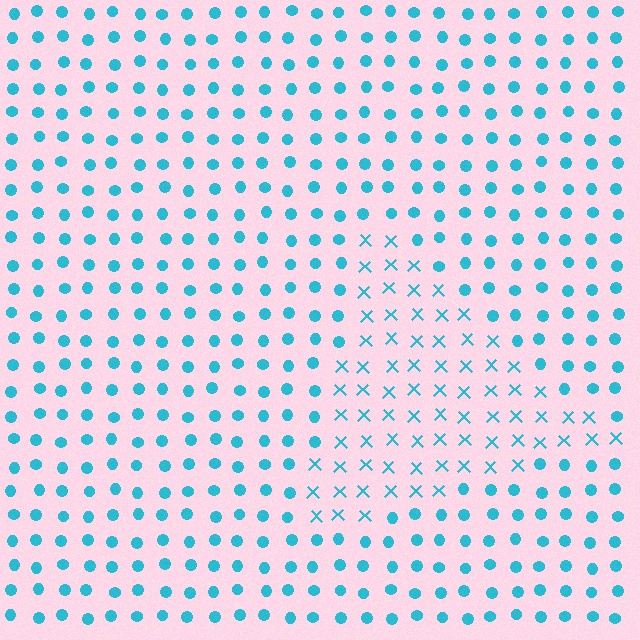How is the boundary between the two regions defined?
The boundary is defined by a change in element shape: X marks inside vs. circles outside. All elements share the same color and spacing.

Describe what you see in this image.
The image is filled with small cyan elements arranged in a uniform grid. A triangle-shaped region contains X marks, while the surrounding area contains circles. The boundary is defined purely by the change in element shape.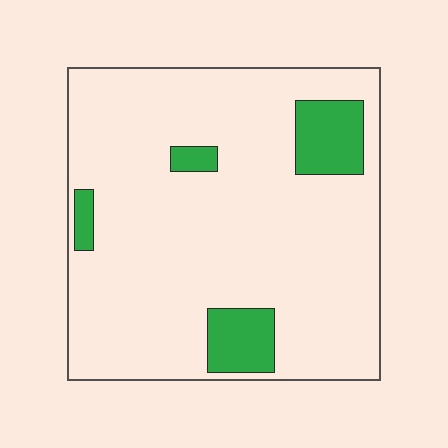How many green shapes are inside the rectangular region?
4.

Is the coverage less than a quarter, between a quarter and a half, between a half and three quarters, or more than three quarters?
Less than a quarter.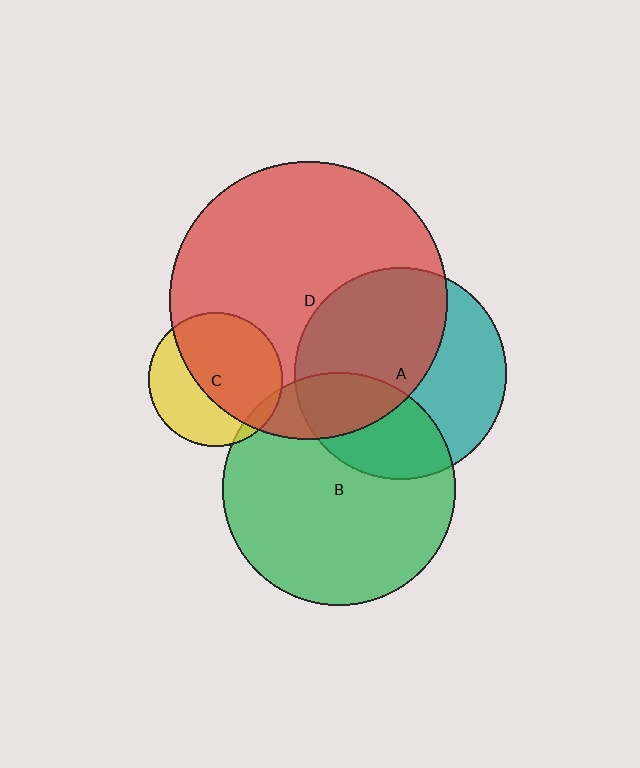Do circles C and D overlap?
Yes.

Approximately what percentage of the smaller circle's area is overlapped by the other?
Approximately 60%.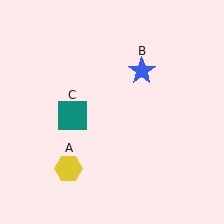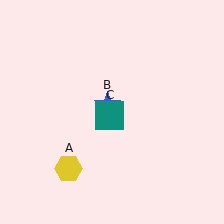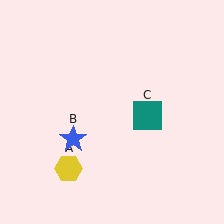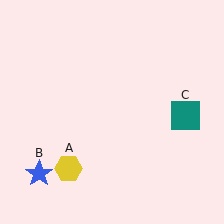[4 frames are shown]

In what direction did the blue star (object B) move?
The blue star (object B) moved down and to the left.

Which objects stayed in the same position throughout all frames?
Yellow hexagon (object A) remained stationary.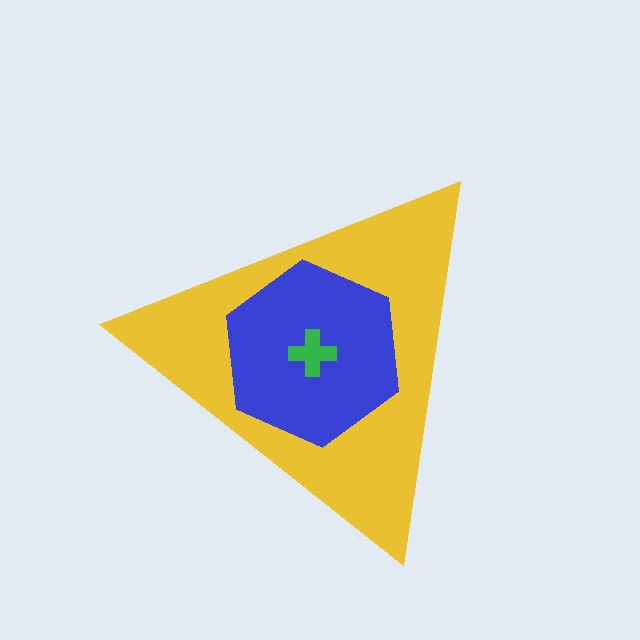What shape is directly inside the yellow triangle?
The blue hexagon.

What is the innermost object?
The green cross.